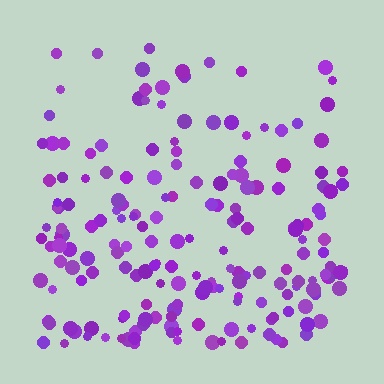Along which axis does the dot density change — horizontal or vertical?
Vertical.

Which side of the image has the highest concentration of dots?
The bottom.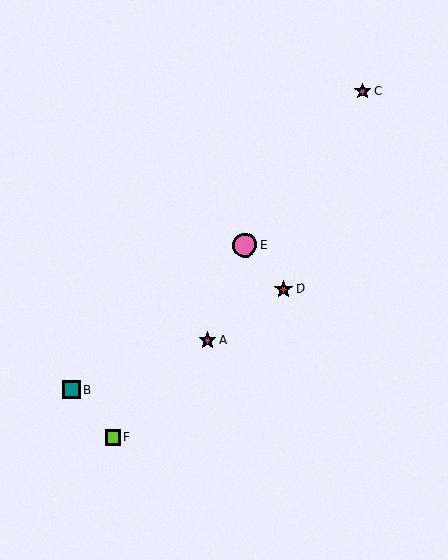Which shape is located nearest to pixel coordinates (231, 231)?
The pink circle (labeled E) at (245, 245) is nearest to that location.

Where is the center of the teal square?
The center of the teal square is at (71, 390).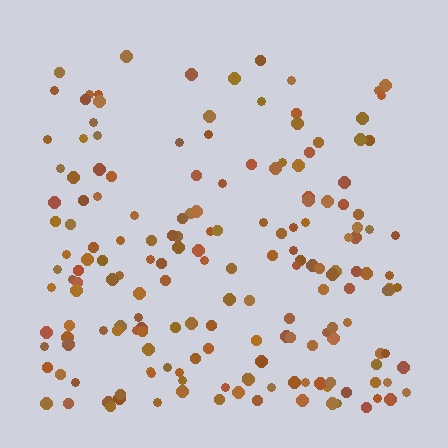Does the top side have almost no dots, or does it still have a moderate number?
Still a moderate number, just noticeably fewer than the bottom.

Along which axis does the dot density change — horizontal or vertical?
Vertical.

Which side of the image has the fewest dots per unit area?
The top.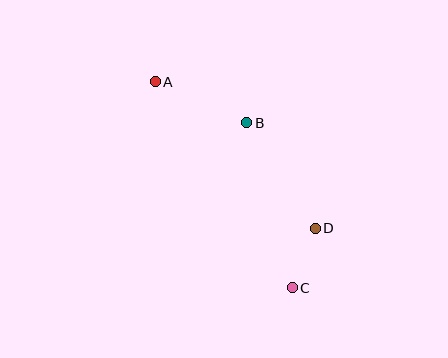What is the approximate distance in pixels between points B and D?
The distance between B and D is approximately 126 pixels.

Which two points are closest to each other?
Points C and D are closest to each other.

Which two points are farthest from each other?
Points A and C are farthest from each other.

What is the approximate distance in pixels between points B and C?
The distance between B and C is approximately 171 pixels.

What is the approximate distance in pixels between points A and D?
The distance between A and D is approximately 217 pixels.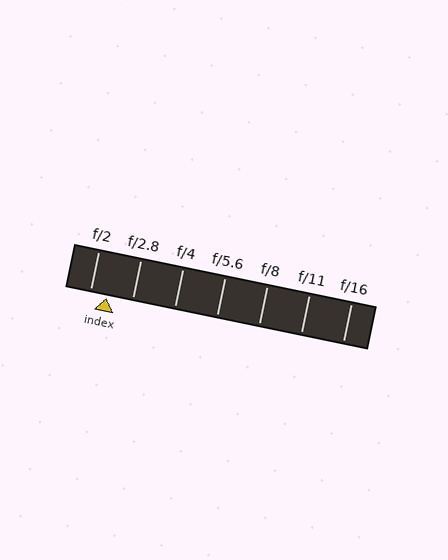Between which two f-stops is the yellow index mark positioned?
The index mark is between f/2 and f/2.8.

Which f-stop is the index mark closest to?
The index mark is closest to f/2.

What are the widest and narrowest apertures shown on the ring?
The widest aperture shown is f/2 and the narrowest is f/16.